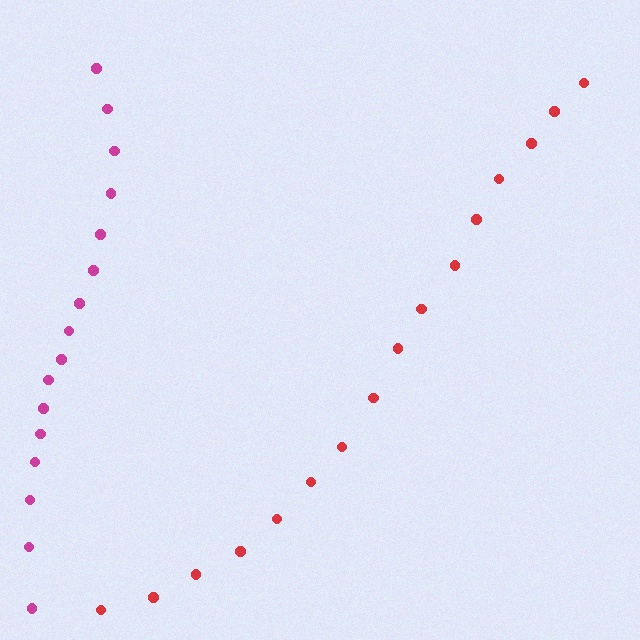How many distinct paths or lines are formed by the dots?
There are 2 distinct paths.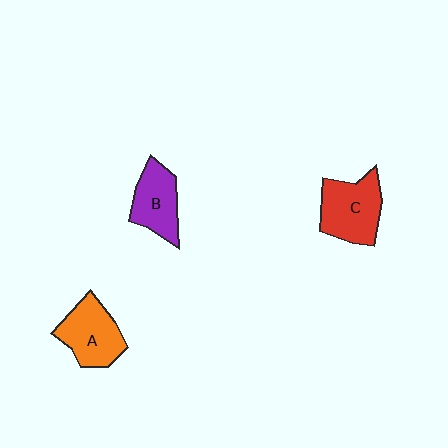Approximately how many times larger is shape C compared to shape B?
Approximately 1.3 times.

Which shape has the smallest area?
Shape B (purple).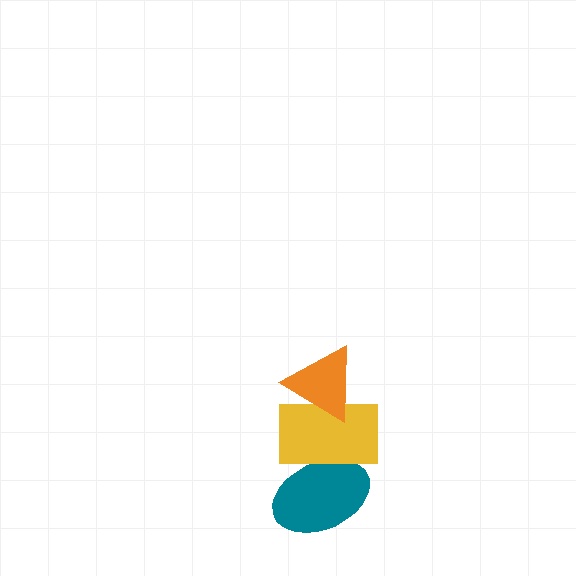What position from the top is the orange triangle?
The orange triangle is 1st from the top.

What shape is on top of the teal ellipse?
The yellow rectangle is on top of the teal ellipse.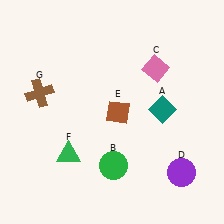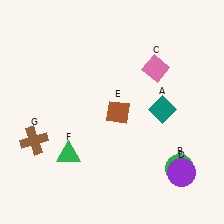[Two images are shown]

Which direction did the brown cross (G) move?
The brown cross (G) moved down.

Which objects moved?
The objects that moved are: the green circle (B), the brown cross (G).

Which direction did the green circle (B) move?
The green circle (B) moved right.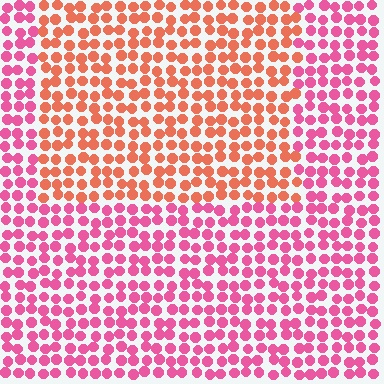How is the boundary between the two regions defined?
The boundary is defined purely by a slight shift in hue (about 41 degrees). Spacing, size, and orientation are identical on both sides.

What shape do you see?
I see a rectangle.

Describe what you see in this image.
The image is filled with small pink elements in a uniform arrangement. A rectangle-shaped region is visible where the elements are tinted to a slightly different hue, forming a subtle color boundary.